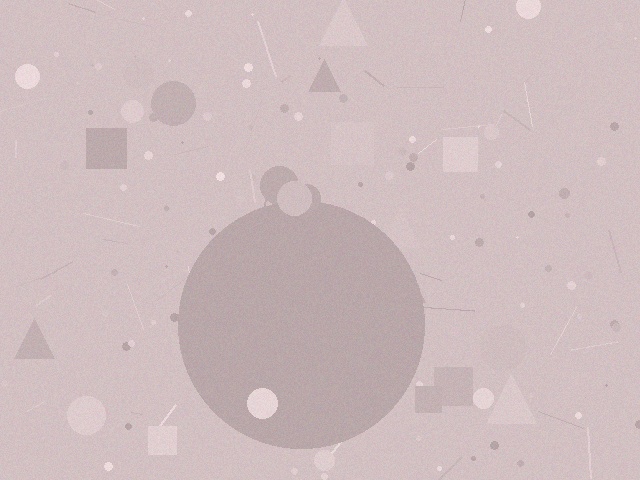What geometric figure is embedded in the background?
A circle is embedded in the background.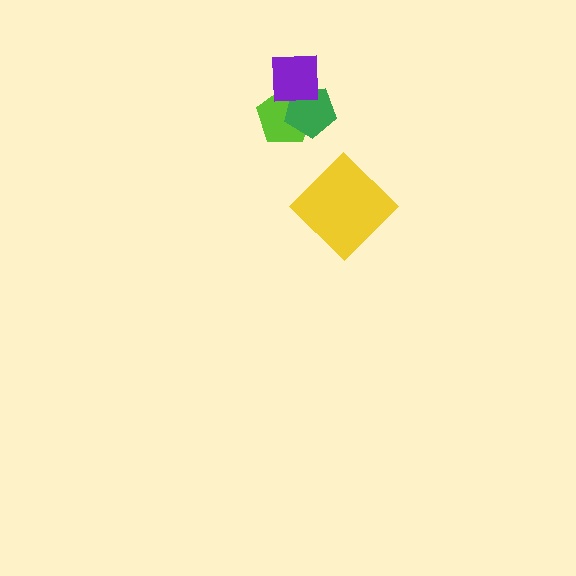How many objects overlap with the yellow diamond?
0 objects overlap with the yellow diamond.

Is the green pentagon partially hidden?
Yes, it is partially covered by another shape.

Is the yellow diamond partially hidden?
No, no other shape covers it.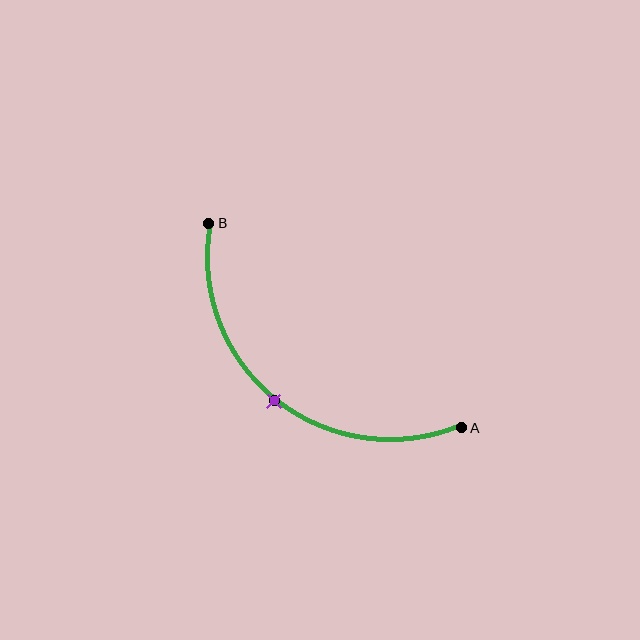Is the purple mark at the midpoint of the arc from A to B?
Yes. The purple mark lies on the arc at equal arc-length from both A and B — it is the arc midpoint.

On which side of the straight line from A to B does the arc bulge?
The arc bulges below and to the left of the straight line connecting A and B.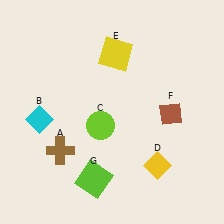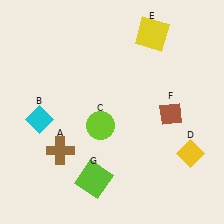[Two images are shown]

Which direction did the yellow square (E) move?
The yellow square (E) moved right.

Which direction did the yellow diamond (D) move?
The yellow diamond (D) moved right.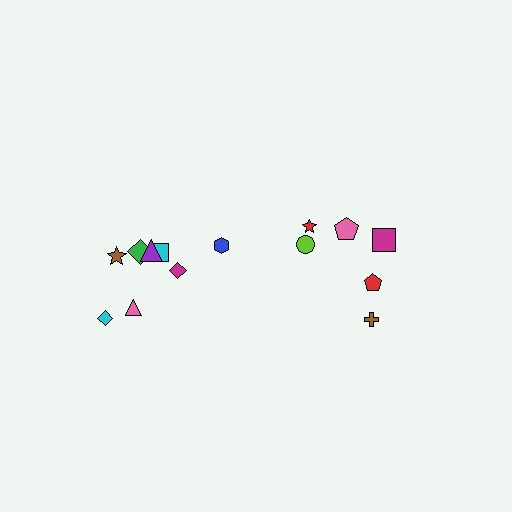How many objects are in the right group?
There are 6 objects.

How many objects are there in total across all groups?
There are 14 objects.